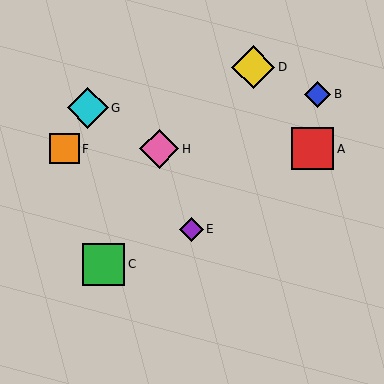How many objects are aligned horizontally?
3 objects (A, F, H) are aligned horizontally.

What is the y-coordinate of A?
Object A is at y≈149.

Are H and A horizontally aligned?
Yes, both are at y≈149.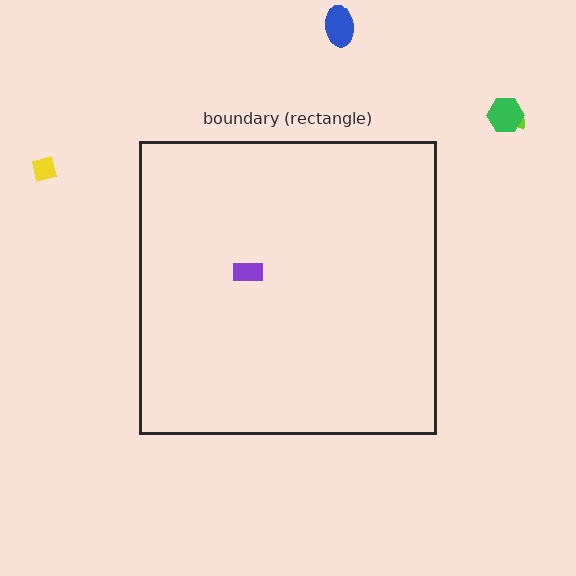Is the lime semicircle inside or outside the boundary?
Outside.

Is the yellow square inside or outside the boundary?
Outside.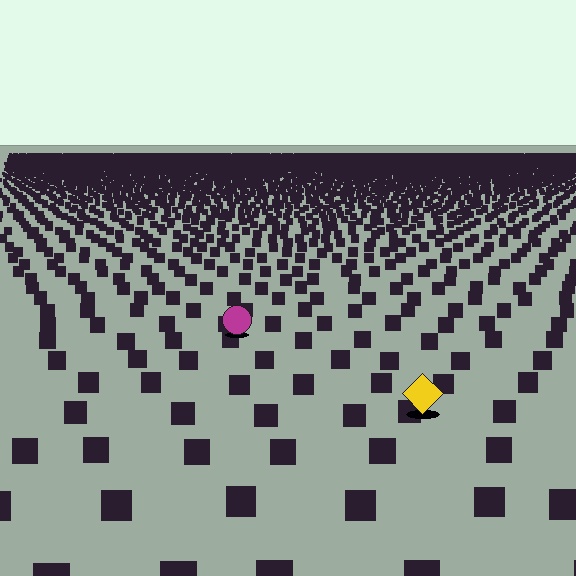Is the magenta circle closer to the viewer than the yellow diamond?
No. The yellow diamond is closer — you can tell from the texture gradient: the ground texture is coarser near it.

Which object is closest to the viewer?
The yellow diamond is closest. The texture marks near it are larger and more spread out.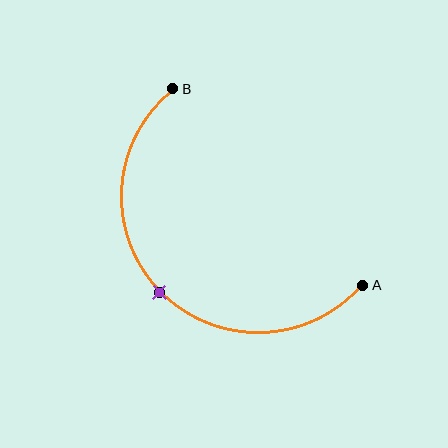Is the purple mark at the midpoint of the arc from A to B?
Yes. The purple mark lies on the arc at equal arc-length from both A and B — it is the arc midpoint.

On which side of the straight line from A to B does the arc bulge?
The arc bulges below and to the left of the straight line connecting A and B.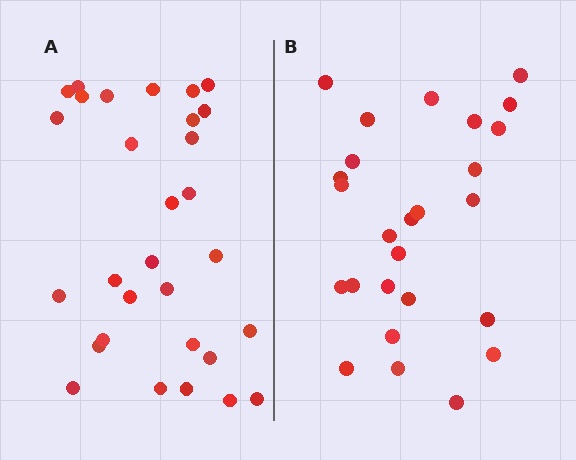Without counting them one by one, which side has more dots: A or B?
Region A (the left region) has more dots.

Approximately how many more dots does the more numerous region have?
Region A has about 4 more dots than region B.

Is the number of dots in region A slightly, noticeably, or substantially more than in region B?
Region A has only slightly more — the two regions are fairly close. The ratio is roughly 1.2 to 1.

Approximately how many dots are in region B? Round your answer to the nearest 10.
About 30 dots. (The exact count is 26, which rounds to 30.)